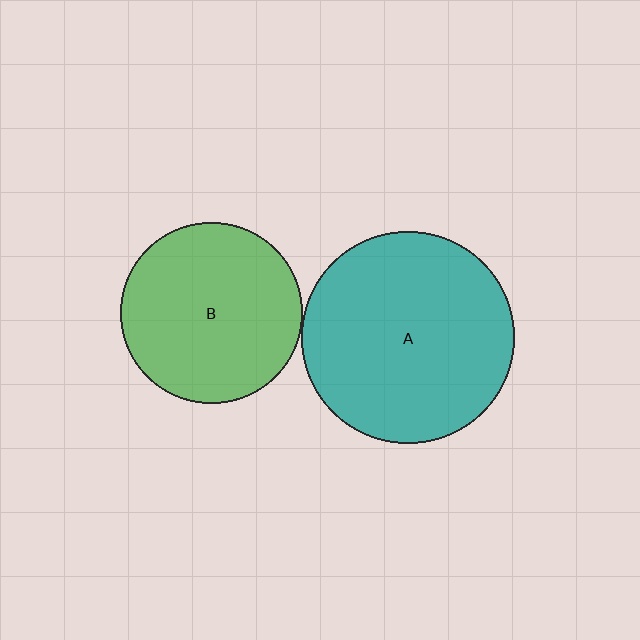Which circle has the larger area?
Circle A (teal).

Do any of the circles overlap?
No, none of the circles overlap.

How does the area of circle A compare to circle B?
Approximately 1.4 times.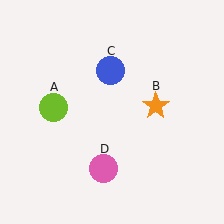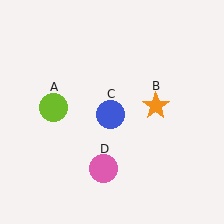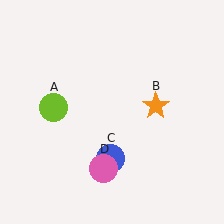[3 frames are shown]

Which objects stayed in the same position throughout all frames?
Lime circle (object A) and orange star (object B) and pink circle (object D) remained stationary.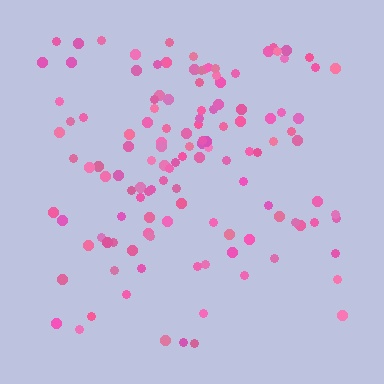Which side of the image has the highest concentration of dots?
The top.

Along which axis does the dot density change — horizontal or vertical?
Vertical.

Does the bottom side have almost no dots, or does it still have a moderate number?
Still a moderate number, just noticeably fewer than the top.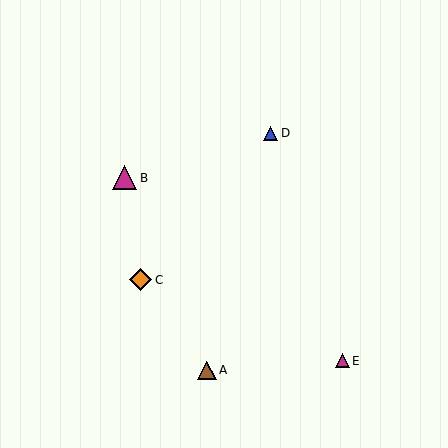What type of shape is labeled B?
Shape B is a magenta triangle.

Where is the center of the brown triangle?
The center of the brown triangle is at (207, 370).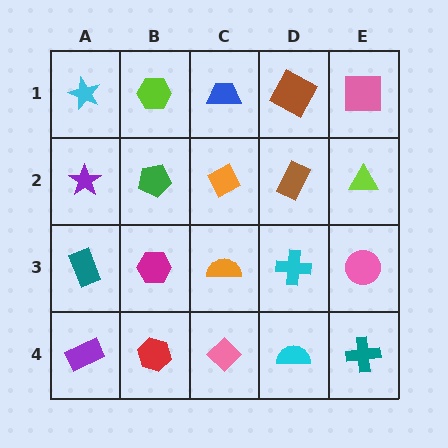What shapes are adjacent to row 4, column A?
A teal rectangle (row 3, column A), a red hexagon (row 4, column B).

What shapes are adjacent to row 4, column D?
A cyan cross (row 3, column D), a pink diamond (row 4, column C), a teal cross (row 4, column E).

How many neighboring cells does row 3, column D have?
4.